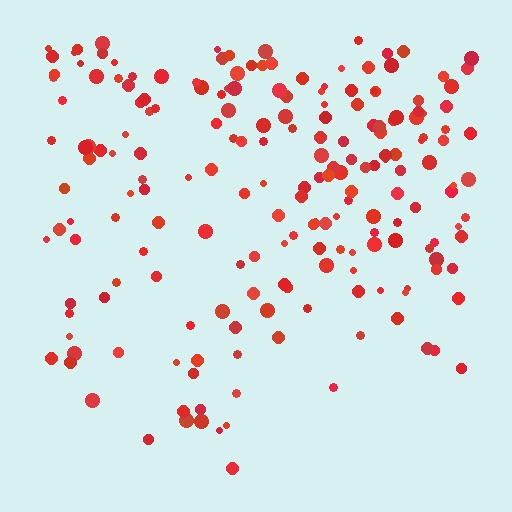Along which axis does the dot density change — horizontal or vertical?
Vertical.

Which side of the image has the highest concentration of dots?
The top.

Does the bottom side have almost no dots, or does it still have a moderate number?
Still a moderate number, just noticeably fewer than the top.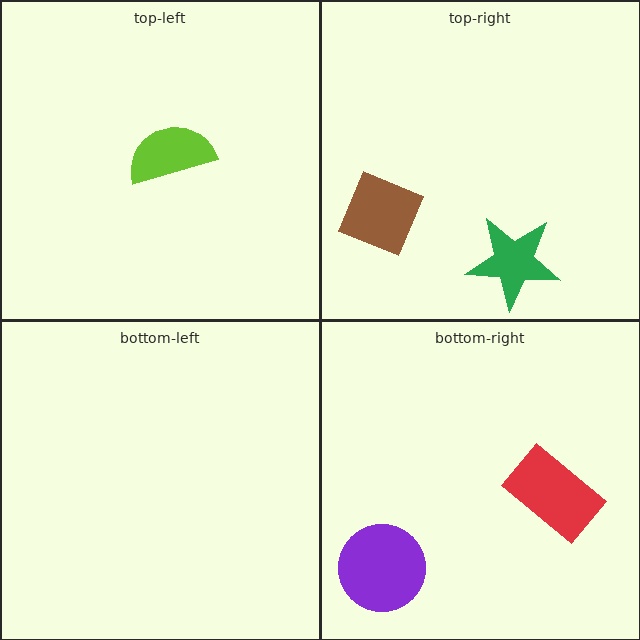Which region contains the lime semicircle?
The top-left region.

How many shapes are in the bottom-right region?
2.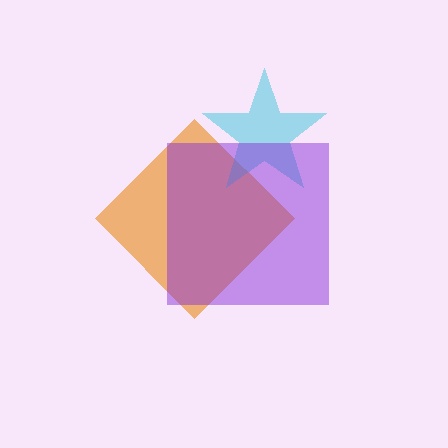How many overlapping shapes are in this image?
There are 3 overlapping shapes in the image.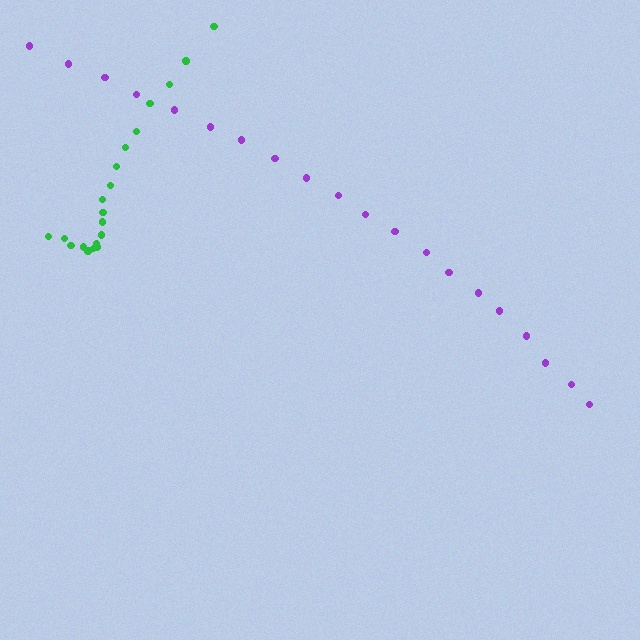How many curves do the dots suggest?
There are 2 distinct paths.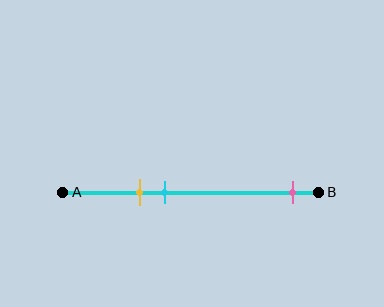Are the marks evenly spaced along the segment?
No, the marks are not evenly spaced.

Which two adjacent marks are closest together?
The yellow and cyan marks are the closest adjacent pair.